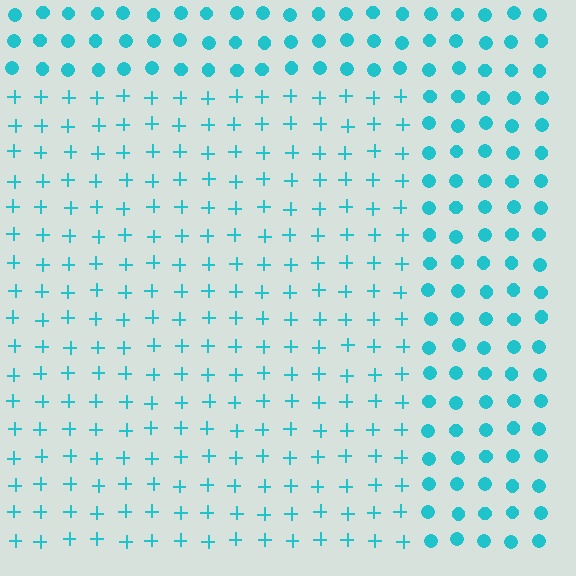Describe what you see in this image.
The image is filled with small cyan elements arranged in a uniform grid. A rectangle-shaped region contains plus signs, while the surrounding area contains circles. The boundary is defined purely by the change in element shape.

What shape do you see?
I see a rectangle.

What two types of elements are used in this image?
The image uses plus signs inside the rectangle region and circles outside it.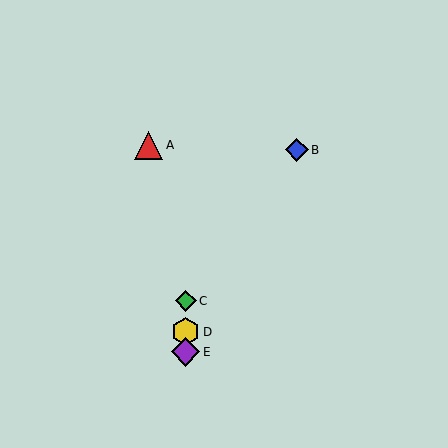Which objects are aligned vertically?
Objects C, D, E are aligned vertically.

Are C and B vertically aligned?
No, C is at x≈186 and B is at x≈297.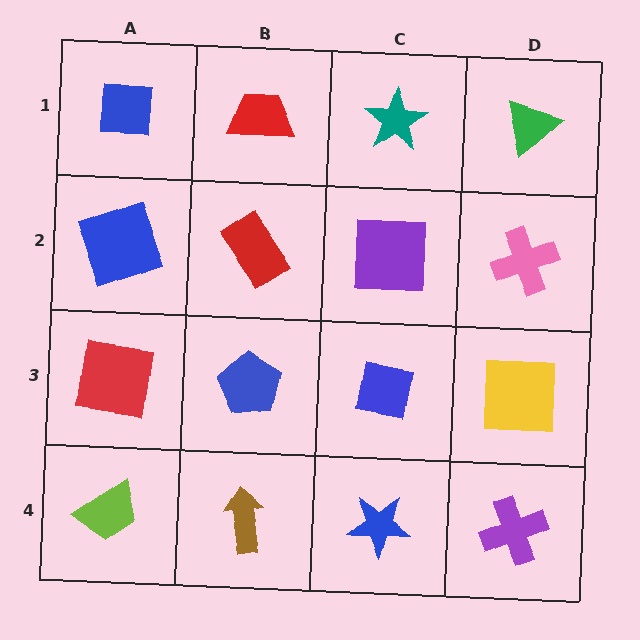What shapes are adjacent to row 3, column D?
A pink cross (row 2, column D), a purple cross (row 4, column D), a blue square (row 3, column C).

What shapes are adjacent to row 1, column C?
A purple square (row 2, column C), a red trapezoid (row 1, column B), a green triangle (row 1, column D).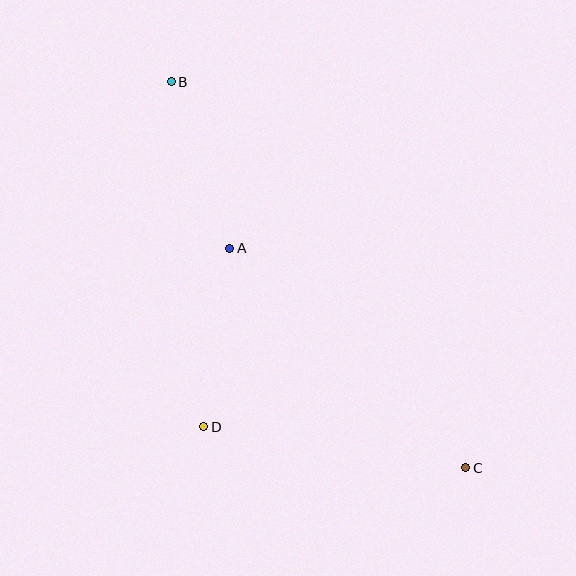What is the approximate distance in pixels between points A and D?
The distance between A and D is approximately 180 pixels.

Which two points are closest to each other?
Points A and B are closest to each other.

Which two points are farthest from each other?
Points B and C are farthest from each other.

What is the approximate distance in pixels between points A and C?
The distance between A and C is approximately 322 pixels.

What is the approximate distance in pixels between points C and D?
The distance between C and D is approximately 265 pixels.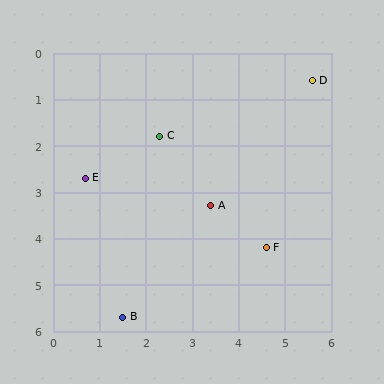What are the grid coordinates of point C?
Point C is at approximately (2.3, 1.8).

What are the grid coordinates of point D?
Point D is at approximately (5.6, 0.6).